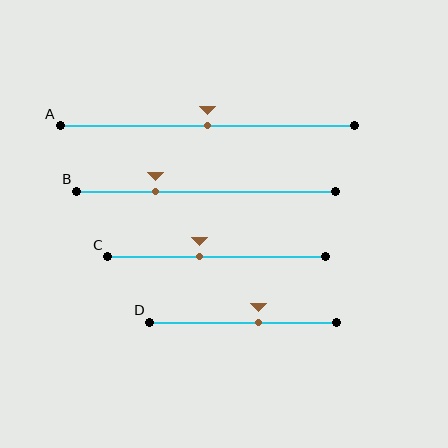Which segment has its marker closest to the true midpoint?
Segment A has its marker closest to the true midpoint.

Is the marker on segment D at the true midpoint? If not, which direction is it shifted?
No, the marker on segment D is shifted to the right by about 8% of the segment length.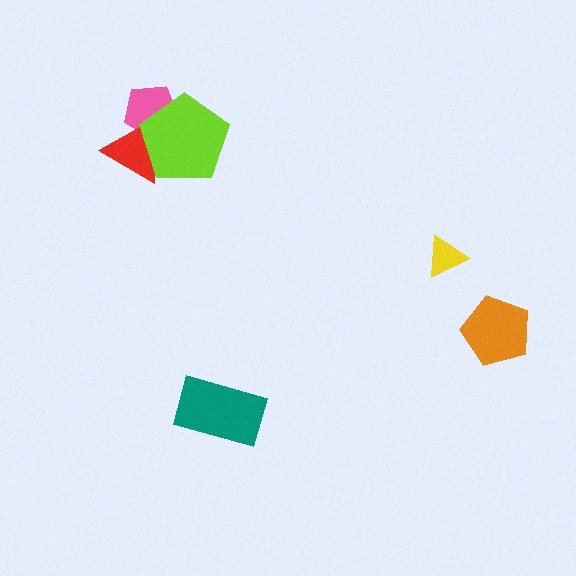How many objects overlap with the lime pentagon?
2 objects overlap with the lime pentagon.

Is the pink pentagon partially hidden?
Yes, it is partially covered by another shape.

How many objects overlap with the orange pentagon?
0 objects overlap with the orange pentagon.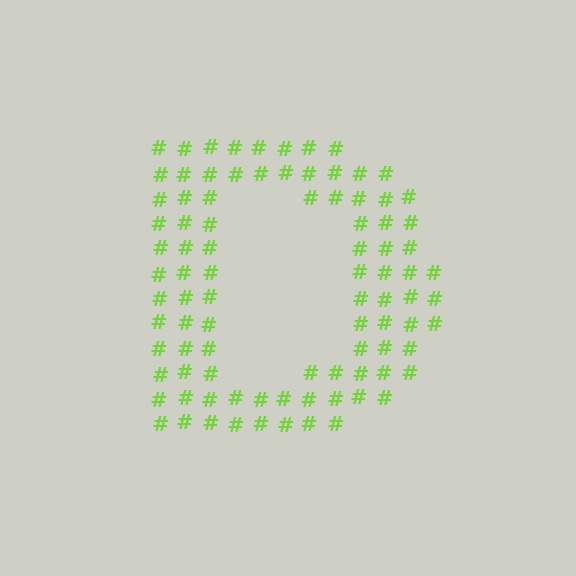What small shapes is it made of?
It is made of small hash symbols.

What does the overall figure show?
The overall figure shows the letter D.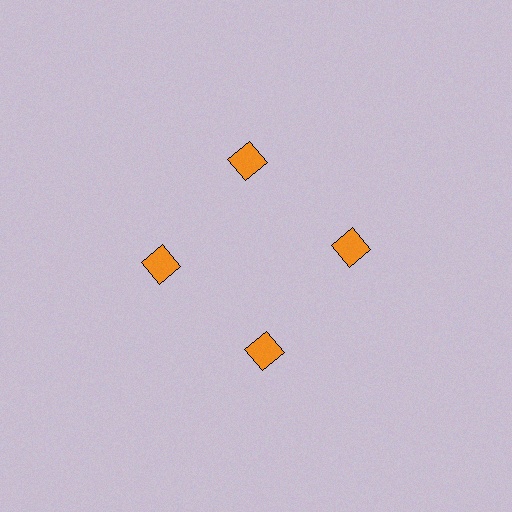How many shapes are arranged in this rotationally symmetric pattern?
There are 4 shapes, arranged in 4 groups of 1.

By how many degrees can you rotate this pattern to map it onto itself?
The pattern maps onto itself every 90 degrees of rotation.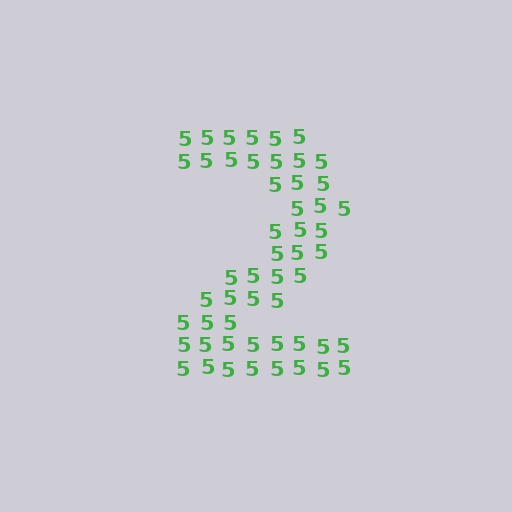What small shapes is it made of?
It is made of small digit 5's.